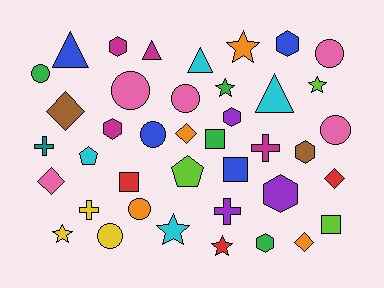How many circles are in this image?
There are 8 circles.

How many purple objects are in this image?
There are 3 purple objects.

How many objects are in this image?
There are 40 objects.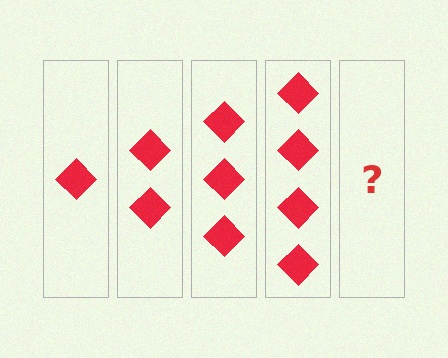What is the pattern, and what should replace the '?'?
The pattern is that each step adds one more diamond. The '?' should be 5 diamonds.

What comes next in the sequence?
The next element should be 5 diamonds.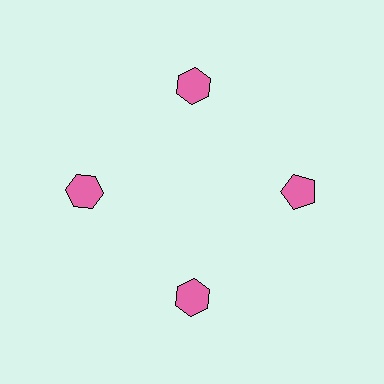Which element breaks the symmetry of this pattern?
The pink pentagon at roughly the 3 o'clock position breaks the symmetry. All other shapes are pink hexagons.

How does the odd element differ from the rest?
It has a different shape: pentagon instead of hexagon.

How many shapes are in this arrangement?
There are 4 shapes arranged in a ring pattern.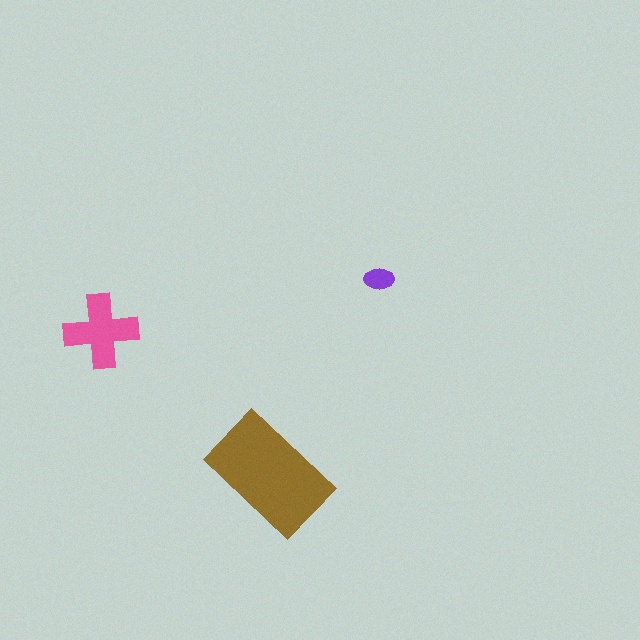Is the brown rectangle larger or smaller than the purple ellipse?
Larger.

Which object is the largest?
The brown rectangle.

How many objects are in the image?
There are 3 objects in the image.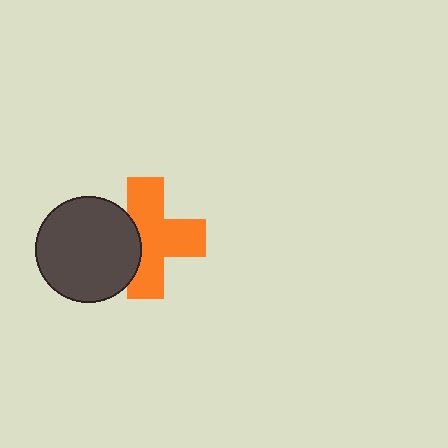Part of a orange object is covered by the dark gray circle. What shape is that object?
It is a cross.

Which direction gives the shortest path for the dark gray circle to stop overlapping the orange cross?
Moving left gives the shortest separation.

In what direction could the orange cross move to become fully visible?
The orange cross could move right. That would shift it out from behind the dark gray circle entirely.